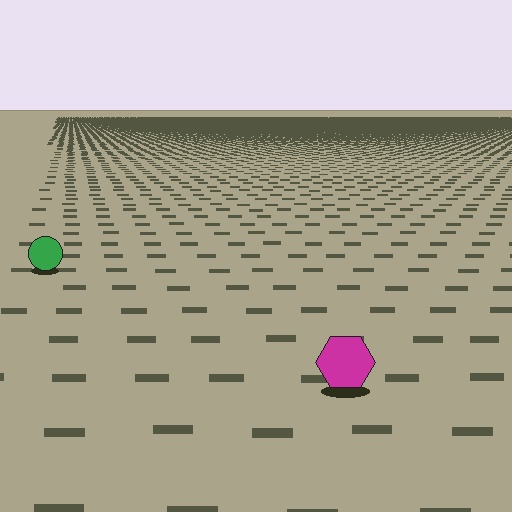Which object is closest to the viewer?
The magenta hexagon is closest. The texture marks near it are larger and more spread out.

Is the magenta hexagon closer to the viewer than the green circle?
Yes. The magenta hexagon is closer — you can tell from the texture gradient: the ground texture is coarser near it.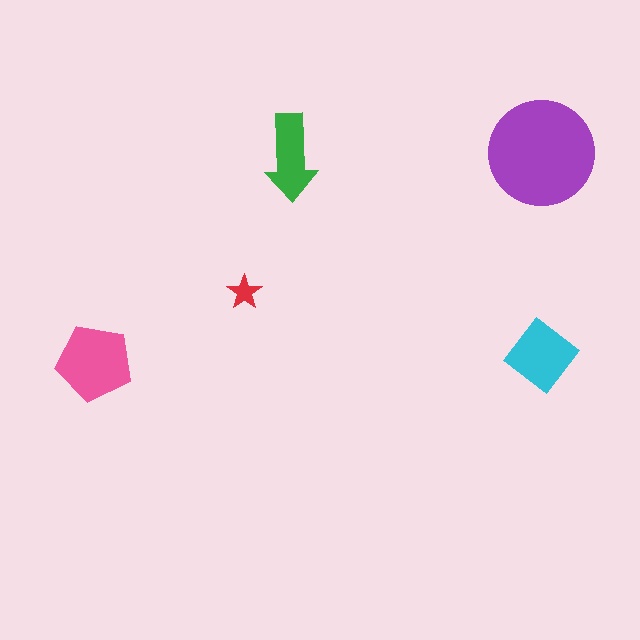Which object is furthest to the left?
The pink pentagon is leftmost.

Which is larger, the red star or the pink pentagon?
The pink pentagon.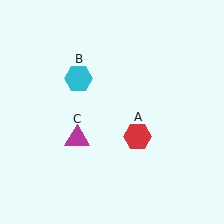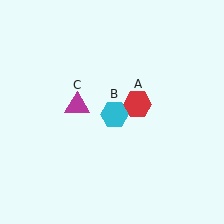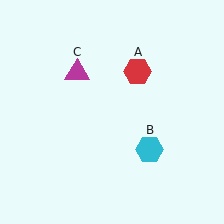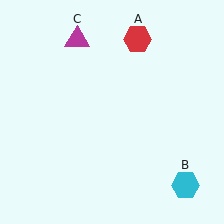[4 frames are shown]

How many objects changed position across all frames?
3 objects changed position: red hexagon (object A), cyan hexagon (object B), magenta triangle (object C).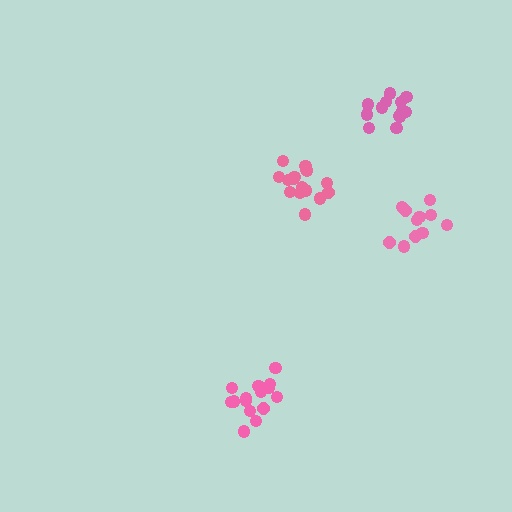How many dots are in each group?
Group 1: 16 dots, Group 2: 11 dots, Group 3: 15 dots, Group 4: 13 dots (55 total).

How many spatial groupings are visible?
There are 4 spatial groupings.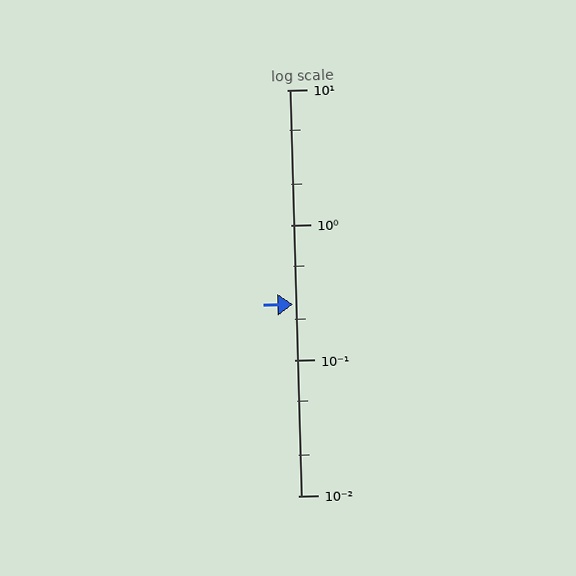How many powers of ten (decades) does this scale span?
The scale spans 3 decades, from 0.01 to 10.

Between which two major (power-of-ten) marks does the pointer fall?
The pointer is between 0.1 and 1.